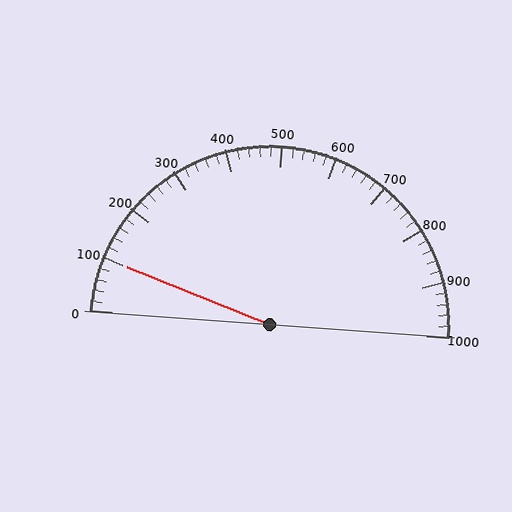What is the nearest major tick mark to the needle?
The nearest major tick mark is 100.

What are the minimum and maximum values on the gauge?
The gauge ranges from 0 to 1000.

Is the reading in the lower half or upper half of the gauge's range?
The reading is in the lower half of the range (0 to 1000).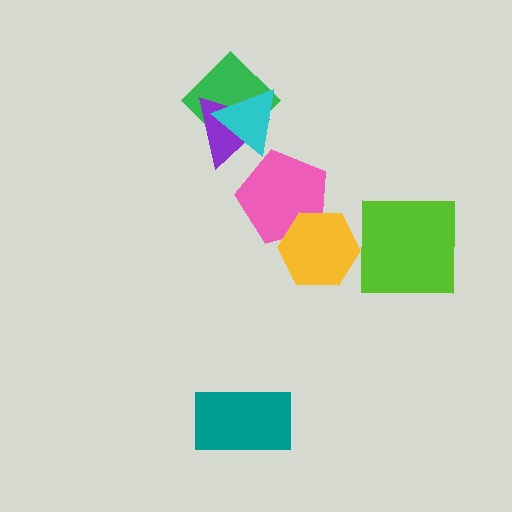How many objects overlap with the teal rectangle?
0 objects overlap with the teal rectangle.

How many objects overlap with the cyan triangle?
2 objects overlap with the cyan triangle.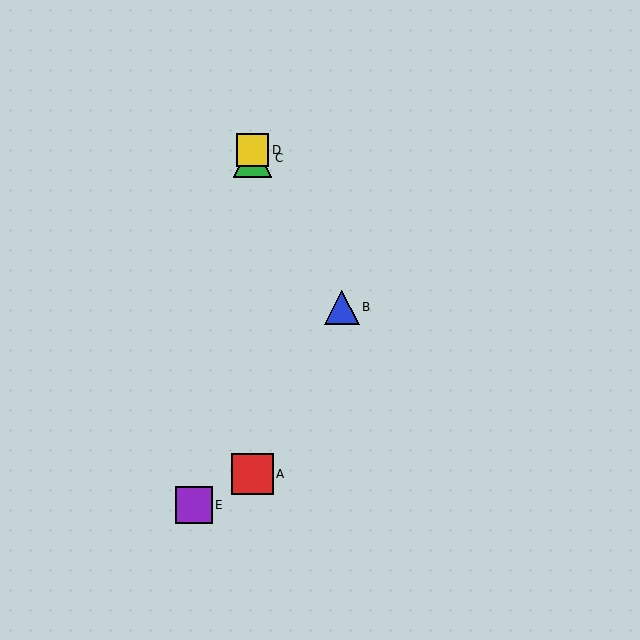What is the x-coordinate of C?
Object C is at x≈252.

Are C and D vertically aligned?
Yes, both are at x≈252.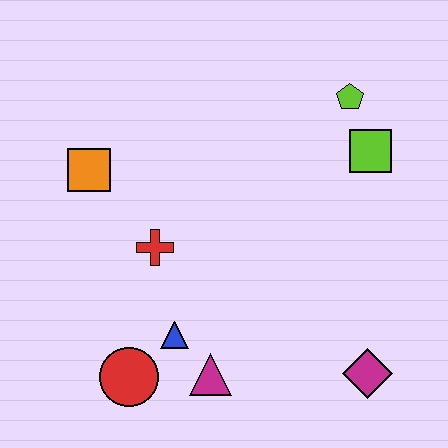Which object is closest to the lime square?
The lime pentagon is closest to the lime square.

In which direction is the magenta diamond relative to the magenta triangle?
The magenta diamond is to the right of the magenta triangle.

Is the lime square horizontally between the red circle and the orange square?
No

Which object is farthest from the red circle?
The lime pentagon is farthest from the red circle.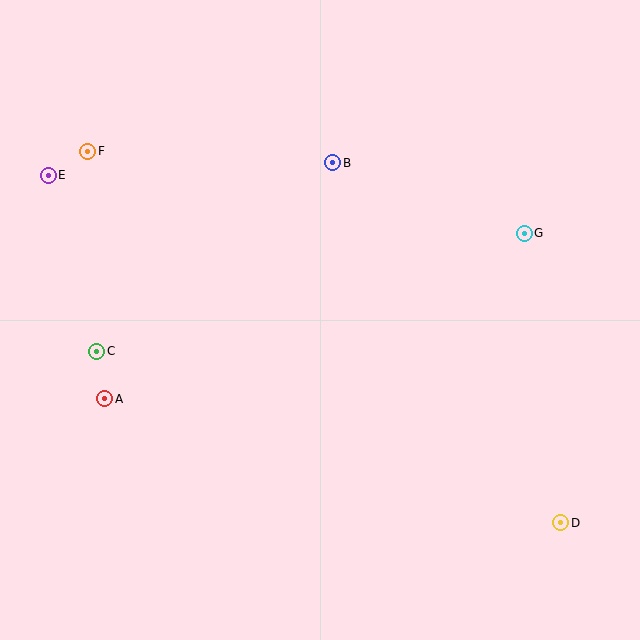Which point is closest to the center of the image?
Point B at (333, 163) is closest to the center.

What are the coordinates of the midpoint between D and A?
The midpoint between D and A is at (333, 461).